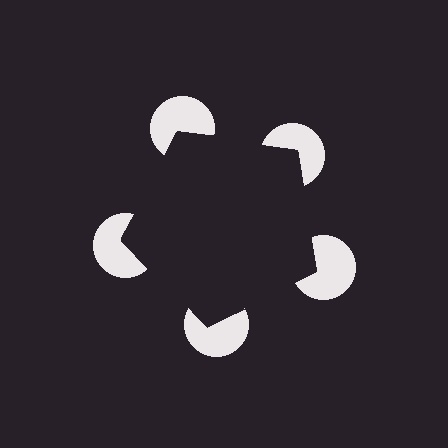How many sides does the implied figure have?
5 sides.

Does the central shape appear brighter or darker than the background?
It typically appears slightly darker than the background, even though no actual brightness change is drawn.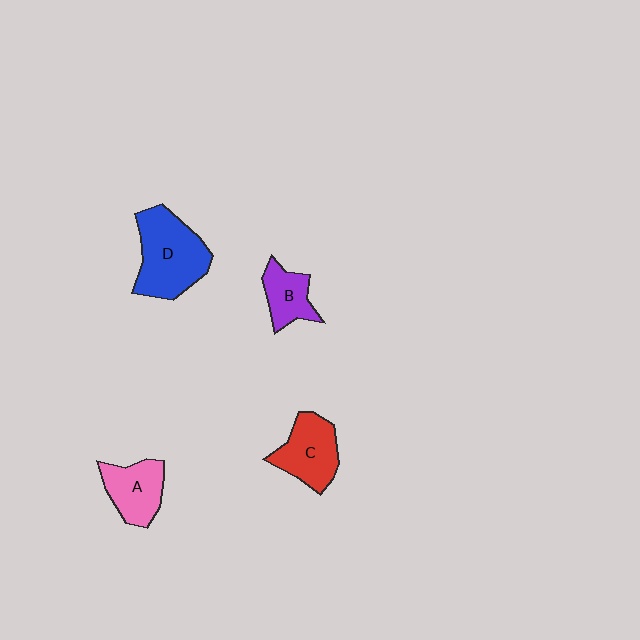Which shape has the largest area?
Shape D (blue).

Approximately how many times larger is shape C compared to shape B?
Approximately 1.4 times.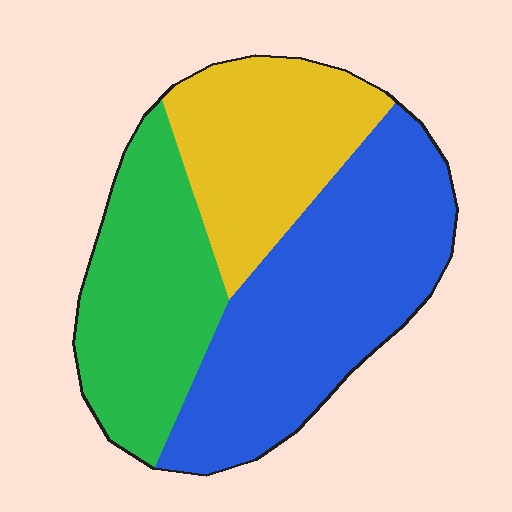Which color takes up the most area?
Blue, at roughly 45%.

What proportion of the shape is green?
Green covers about 30% of the shape.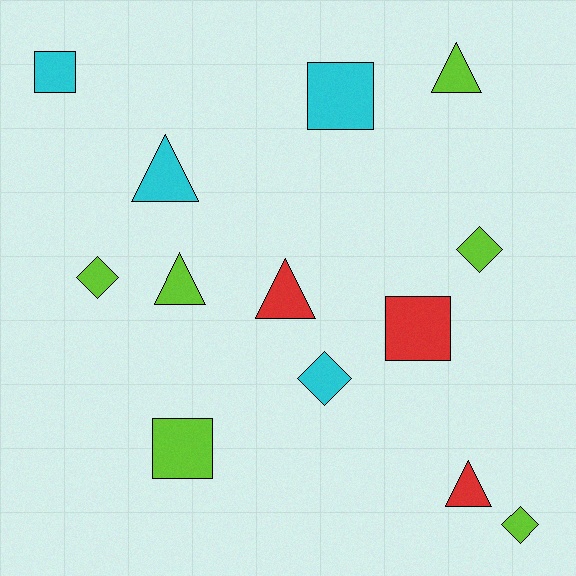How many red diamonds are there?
There are no red diamonds.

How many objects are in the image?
There are 13 objects.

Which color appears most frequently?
Lime, with 6 objects.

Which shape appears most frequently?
Triangle, with 5 objects.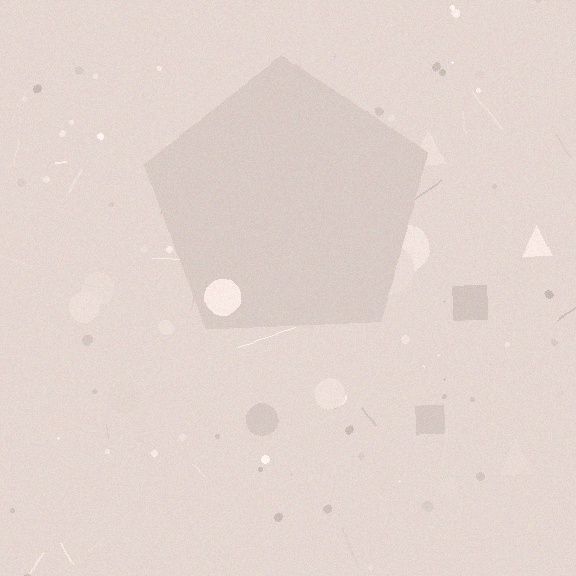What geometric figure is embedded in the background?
A pentagon is embedded in the background.